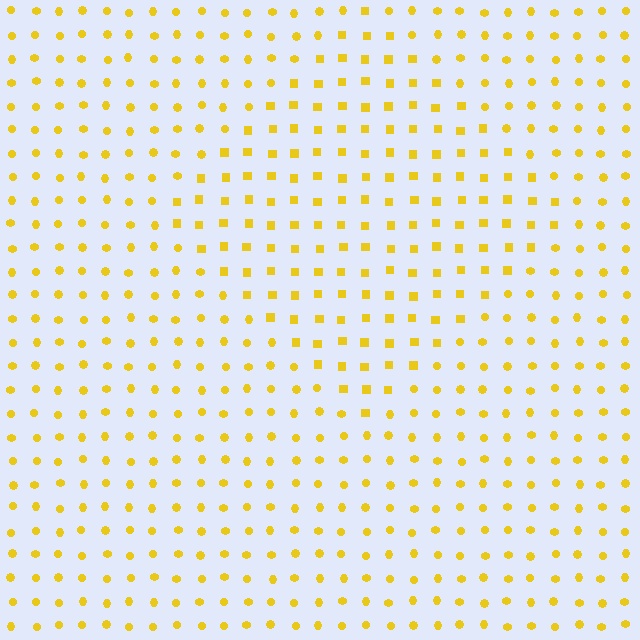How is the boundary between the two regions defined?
The boundary is defined by a change in element shape: squares inside vs. circles outside. All elements share the same color and spacing.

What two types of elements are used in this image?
The image uses squares inside the diamond region and circles outside it.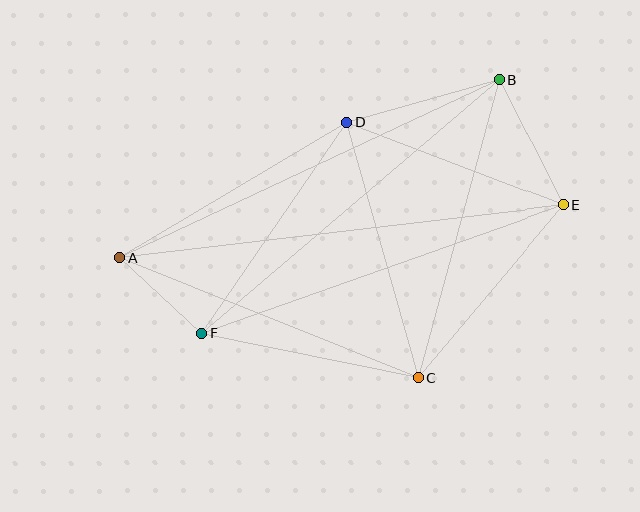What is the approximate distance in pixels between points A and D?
The distance between A and D is approximately 264 pixels.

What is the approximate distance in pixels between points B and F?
The distance between B and F is approximately 390 pixels.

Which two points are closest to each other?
Points A and F are closest to each other.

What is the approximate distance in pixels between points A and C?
The distance between A and C is approximately 321 pixels.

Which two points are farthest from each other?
Points A and E are farthest from each other.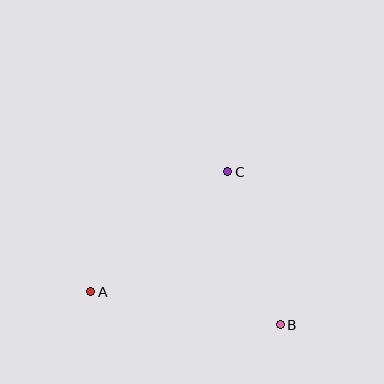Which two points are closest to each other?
Points B and C are closest to each other.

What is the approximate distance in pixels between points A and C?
The distance between A and C is approximately 182 pixels.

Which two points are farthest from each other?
Points A and B are farthest from each other.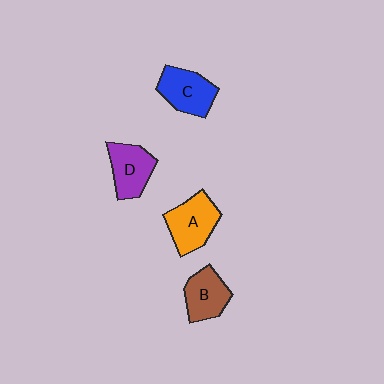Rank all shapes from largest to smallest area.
From largest to smallest: A (orange), C (blue), D (purple), B (brown).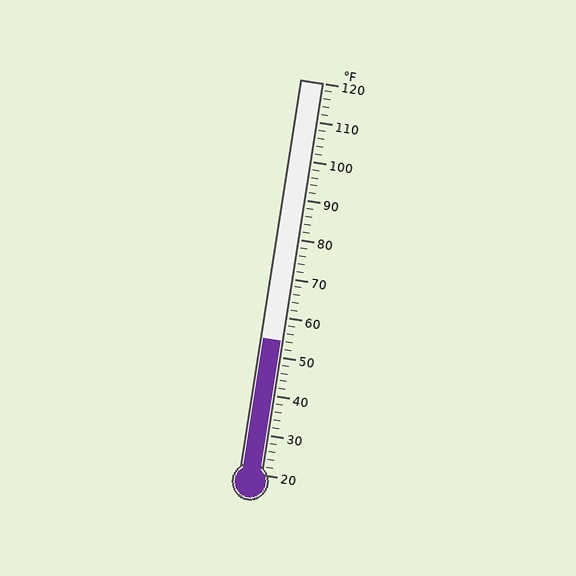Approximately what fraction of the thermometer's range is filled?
The thermometer is filled to approximately 35% of its range.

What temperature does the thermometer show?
The thermometer shows approximately 54°F.